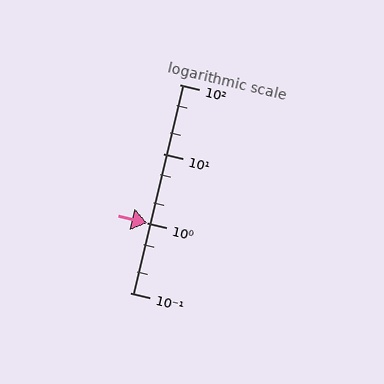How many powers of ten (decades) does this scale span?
The scale spans 3 decades, from 0.1 to 100.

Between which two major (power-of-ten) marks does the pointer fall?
The pointer is between 1 and 10.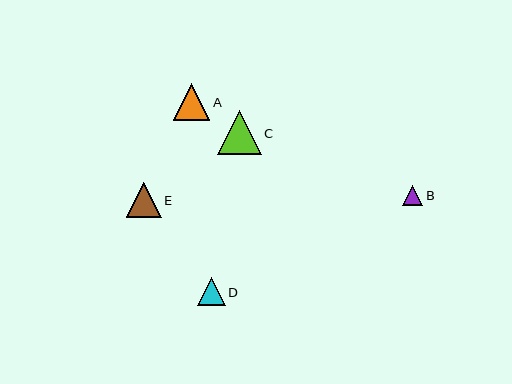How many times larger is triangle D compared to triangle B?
Triangle D is approximately 1.4 times the size of triangle B.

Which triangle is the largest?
Triangle C is the largest with a size of approximately 44 pixels.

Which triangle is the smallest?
Triangle B is the smallest with a size of approximately 20 pixels.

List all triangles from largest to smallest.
From largest to smallest: C, A, E, D, B.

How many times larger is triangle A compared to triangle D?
Triangle A is approximately 1.3 times the size of triangle D.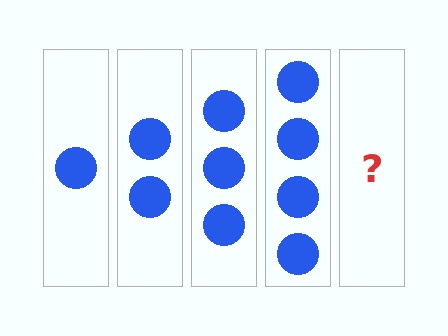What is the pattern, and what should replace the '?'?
The pattern is that each step adds one more circle. The '?' should be 5 circles.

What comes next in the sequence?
The next element should be 5 circles.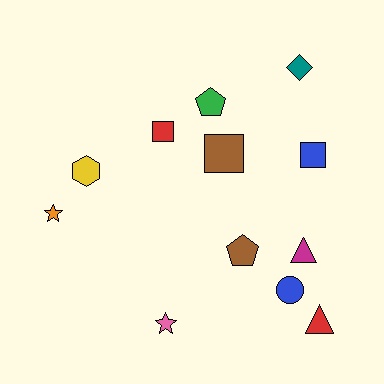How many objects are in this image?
There are 12 objects.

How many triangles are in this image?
There are 2 triangles.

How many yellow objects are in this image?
There is 1 yellow object.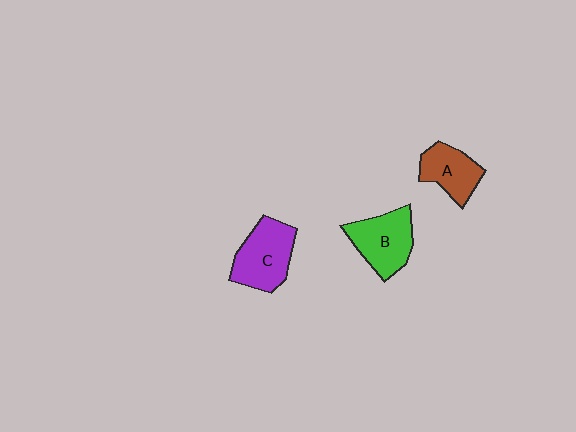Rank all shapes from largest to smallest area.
From largest to smallest: C (purple), B (green), A (brown).